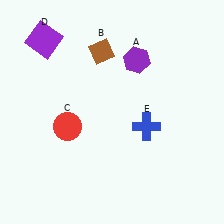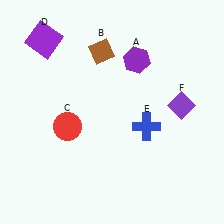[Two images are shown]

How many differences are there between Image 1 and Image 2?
There is 1 difference between the two images.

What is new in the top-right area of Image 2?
A purple diamond (F) was added in the top-right area of Image 2.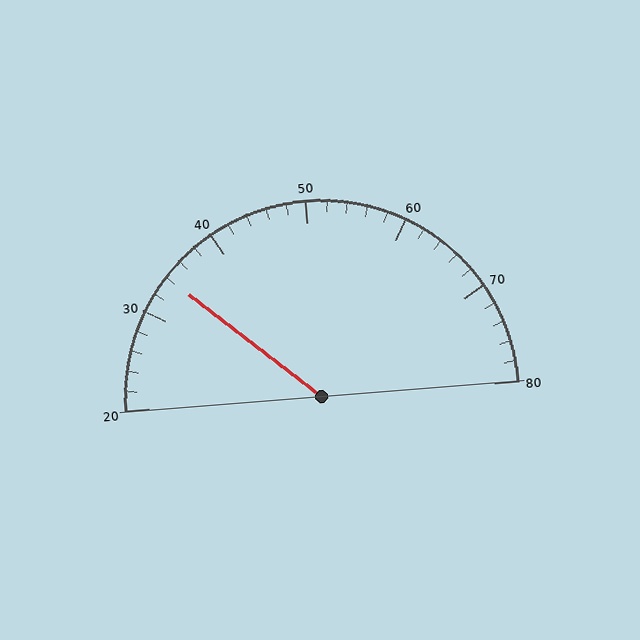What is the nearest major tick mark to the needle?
The nearest major tick mark is 30.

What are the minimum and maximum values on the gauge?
The gauge ranges from 20 to 80.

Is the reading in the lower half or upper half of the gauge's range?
The reading is in the lower half of the range (20 to 80).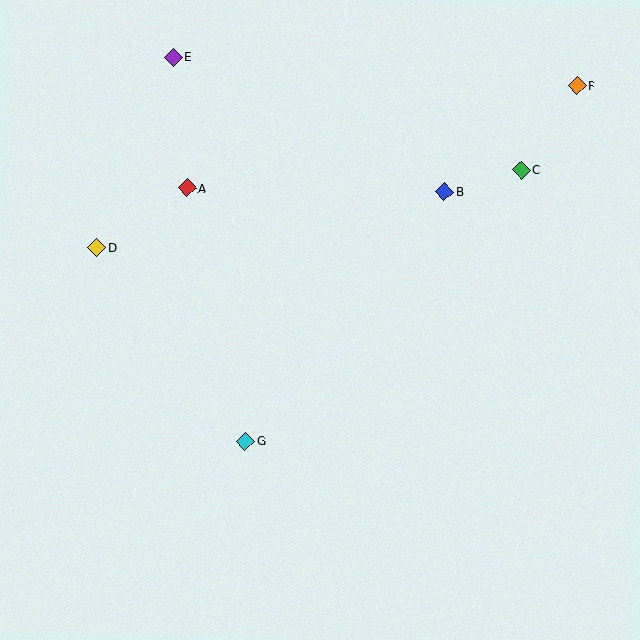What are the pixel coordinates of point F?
Point F is at (577, 86).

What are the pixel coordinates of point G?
Point G is at (245, 441).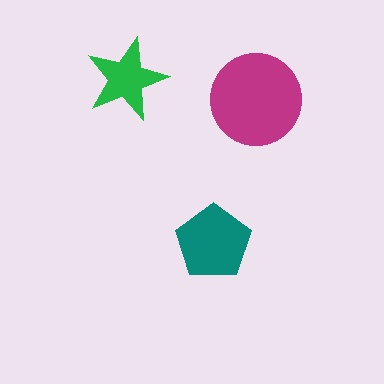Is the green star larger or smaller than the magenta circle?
Smaller.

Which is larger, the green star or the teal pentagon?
The teal pentagon.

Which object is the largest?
The magenta circle.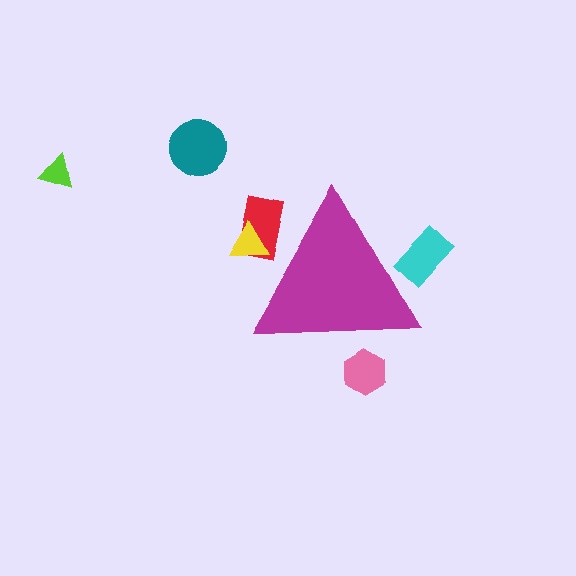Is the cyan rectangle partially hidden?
Yes, the cyan rectangle is partially hidden behind the magenta triangle.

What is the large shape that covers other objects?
A magenta triangle.